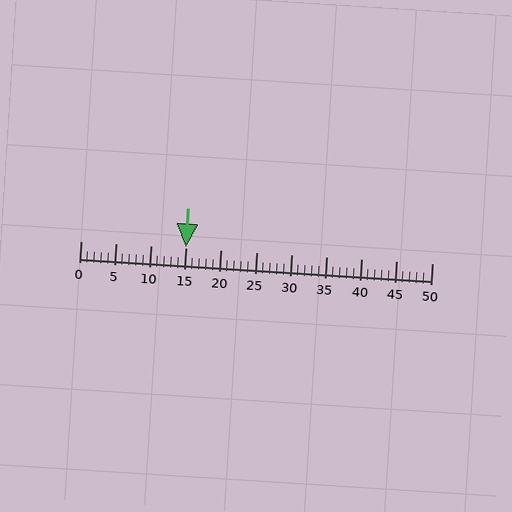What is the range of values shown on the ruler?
The ruler shows values from 0 to 50.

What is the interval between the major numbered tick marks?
The major tick marks are spaced 5 units apart.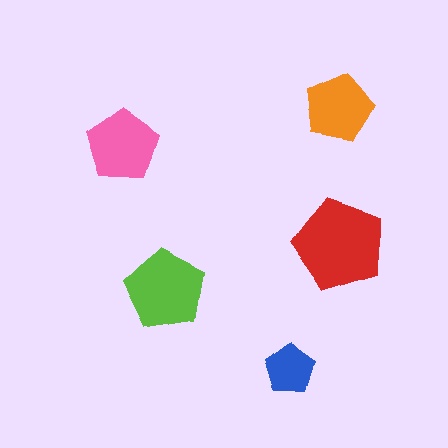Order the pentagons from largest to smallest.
the red one, the lime one, the pink one, the orange one, the blue one.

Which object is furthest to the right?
The red pentagon is rightmost.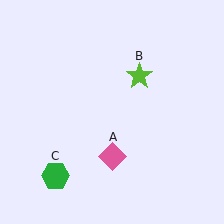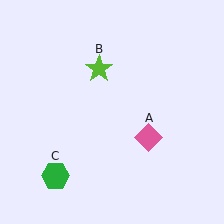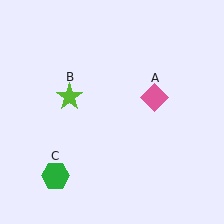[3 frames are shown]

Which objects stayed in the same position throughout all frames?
Green hexagon (object C) remained stationary.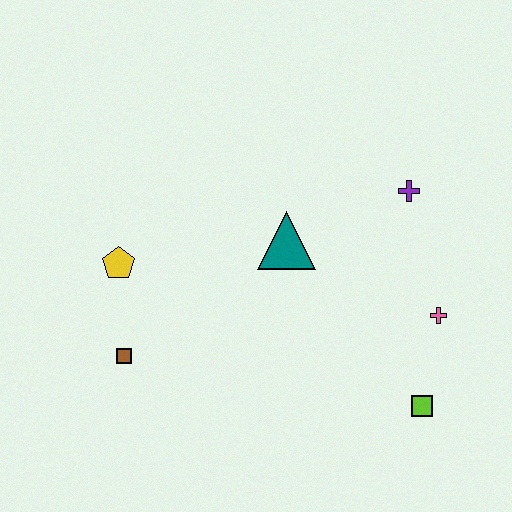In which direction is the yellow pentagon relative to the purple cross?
The yellow pentagon is to the left of the purple cross.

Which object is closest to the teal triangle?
The purple cross is closest to the teal triangle.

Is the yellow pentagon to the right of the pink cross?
No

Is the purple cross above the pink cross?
Yes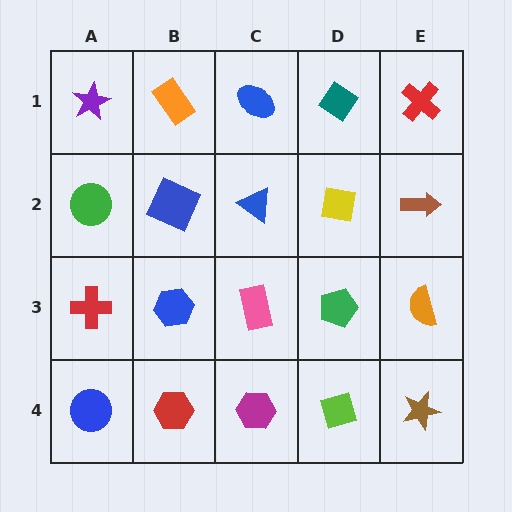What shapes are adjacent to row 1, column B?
A blue square (row 2, column B), a purple star (row 1, column A), a blue ellipse (row 1, column C).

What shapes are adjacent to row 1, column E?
A brown arrow (row 2, column E), a teal diamond (row 1, column D).